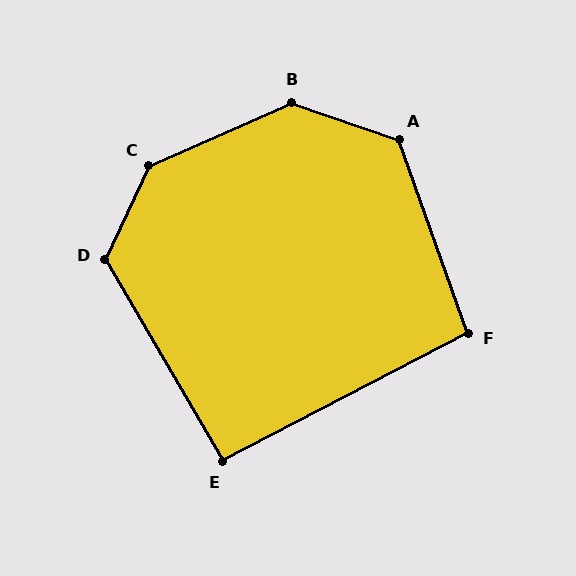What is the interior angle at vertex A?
Approximately 128 degrees (obtuse).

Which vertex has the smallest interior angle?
E, at approximately 93 degrees.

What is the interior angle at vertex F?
Approximately 98 degrees (obtuse).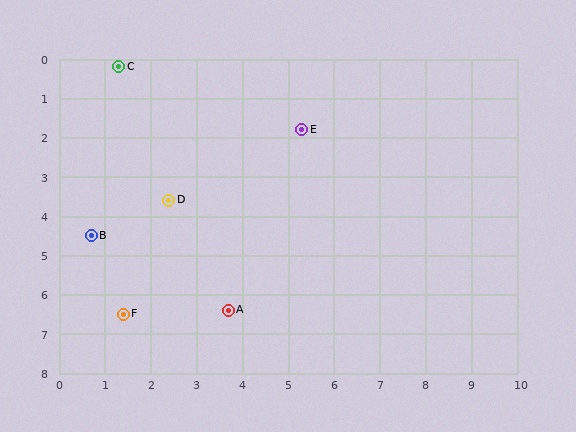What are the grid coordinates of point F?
Point F is at approximately (1.4, 6.5).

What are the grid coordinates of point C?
Point C is at approximately (1.3, 0.2).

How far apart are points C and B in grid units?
Points C and B are about 4.3 grid units apart.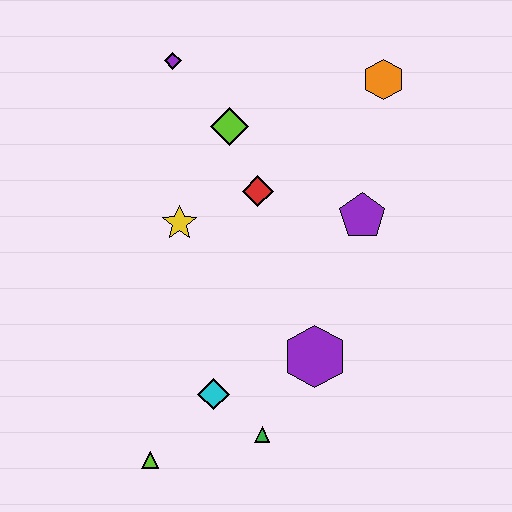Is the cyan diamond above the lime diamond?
No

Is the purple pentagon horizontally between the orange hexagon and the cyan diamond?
Yes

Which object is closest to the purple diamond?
The lime diamond is closest to the purple diamond.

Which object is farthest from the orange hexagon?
The lime triangle is farthest from the orange hexagon.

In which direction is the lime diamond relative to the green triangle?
The lime diamond is above the green triangle.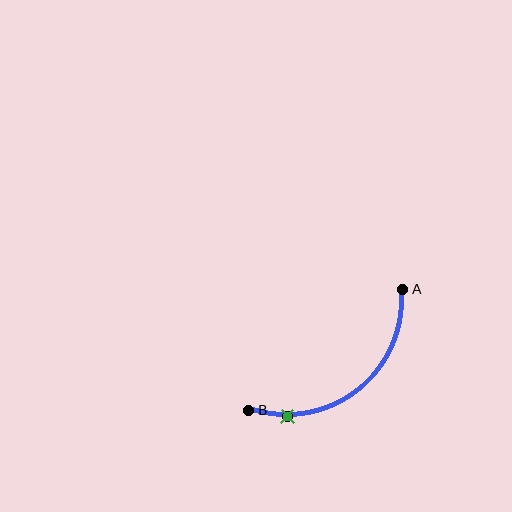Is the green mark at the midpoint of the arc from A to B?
No. The green mark lies on the arc but is closer to endpoint B. The arc midpoint would be at the point on the curve equidistant along the arc from both A and B.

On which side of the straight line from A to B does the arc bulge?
The arc bulges below and to the right of the straight line connecting A and B.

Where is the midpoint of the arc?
The arc midpoint is the point on the curve farthest from the straight line joining A and B. It sits below and to the right of that line.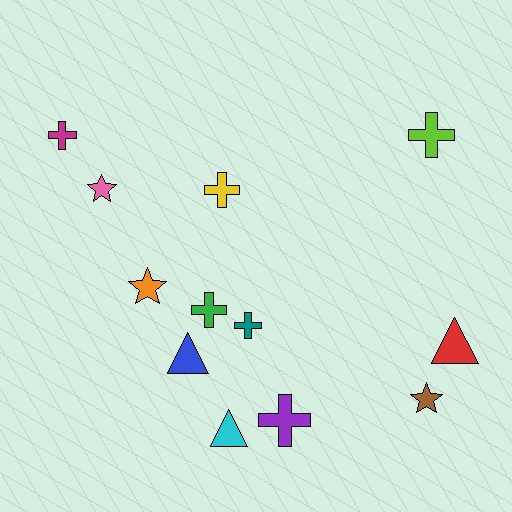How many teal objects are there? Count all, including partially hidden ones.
There is 1 teal object.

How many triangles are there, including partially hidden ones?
There are 3 triangles.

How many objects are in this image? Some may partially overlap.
There are 12 objects.